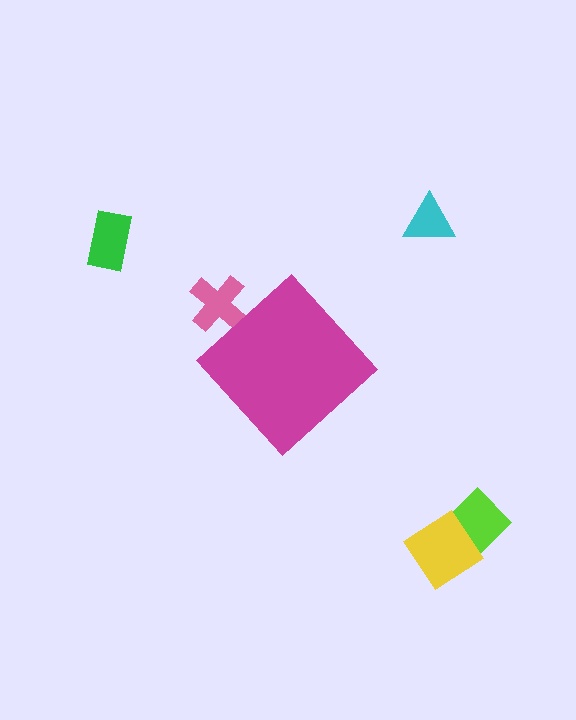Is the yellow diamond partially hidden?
No, the yellow diamond is fully visible.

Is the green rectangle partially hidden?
No, the green rectangle is fully visible.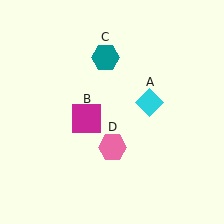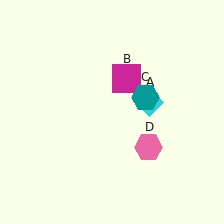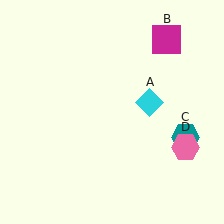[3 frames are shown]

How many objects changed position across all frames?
3 objects changed position: magenta square (object B), teal hexagon (object C), pink hexagon (object D).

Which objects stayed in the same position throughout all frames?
Cyan diamond (object A) remained stationary.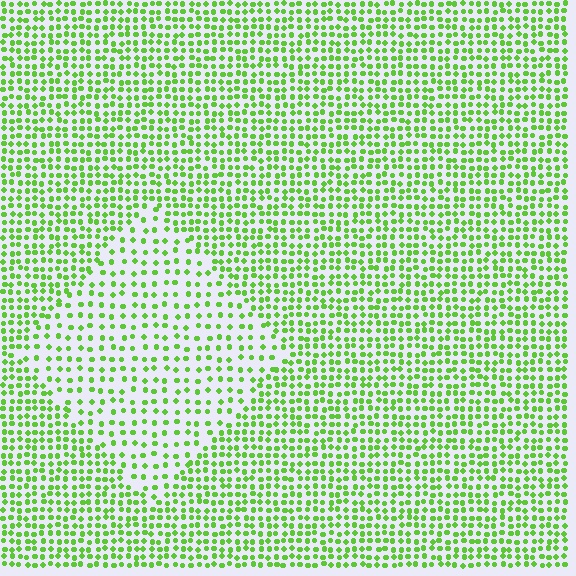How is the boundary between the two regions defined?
The boundary is defined by a change in element density (approximately 1.9x ratio). All elements are the same color, size, and shape.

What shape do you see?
I see a diamond.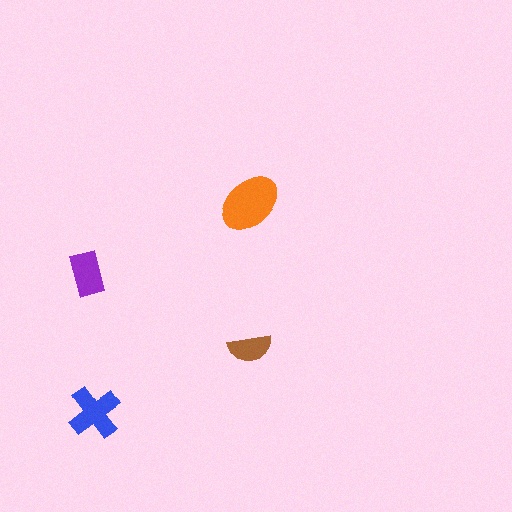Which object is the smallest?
The brown semicircle.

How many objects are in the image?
There are 4 objects in the image.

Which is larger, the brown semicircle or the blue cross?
The blue cross.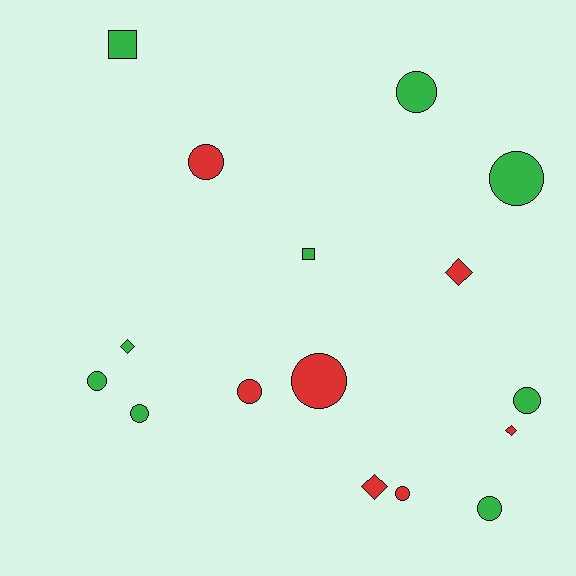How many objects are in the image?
There are 16 objects.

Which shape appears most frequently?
Circle, with 10 objects.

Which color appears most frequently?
Green, with 9 objects.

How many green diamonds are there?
There is 1 green diamond.